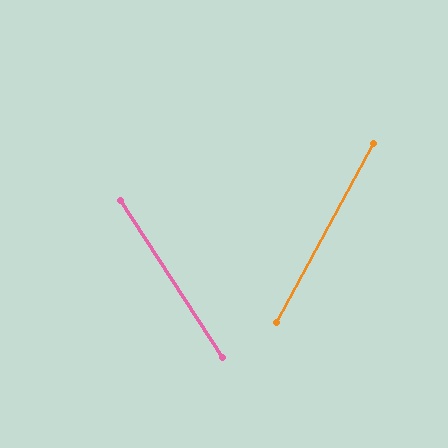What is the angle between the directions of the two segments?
Approximately 61 degrees.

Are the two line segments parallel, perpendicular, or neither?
Neither parallel nor perpendicular — they differ by about 61°.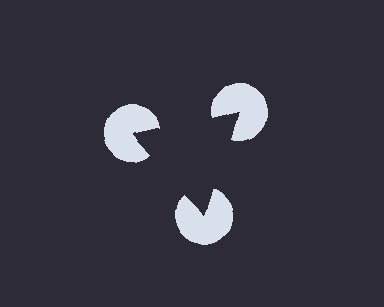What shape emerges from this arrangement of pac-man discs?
An illusory triangle — its edges are inferred from the aligned wedge cuts in the pac-man discs, not physically drawn.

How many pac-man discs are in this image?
There are 3 — one at each vertex of the illusory triangle.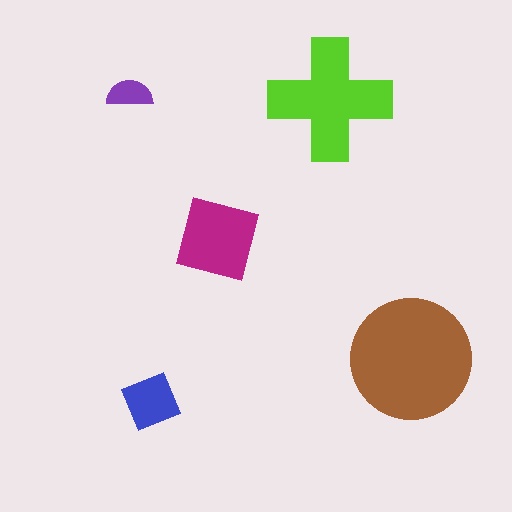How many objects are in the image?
There are 5 objects in the image.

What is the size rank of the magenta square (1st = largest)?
3rd.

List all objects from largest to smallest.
The brown circle, the lime cross, the magenta square, the blue square, the purple semicircle.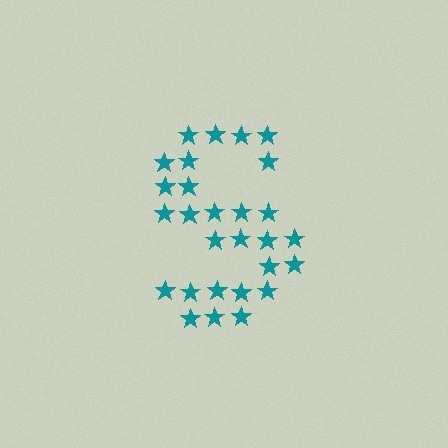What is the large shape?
The large shape is the letter S.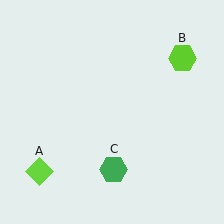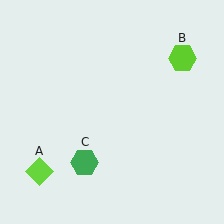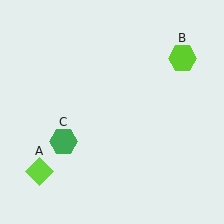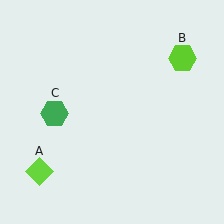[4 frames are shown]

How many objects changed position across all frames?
1 object changed position: green hexagon (object C).